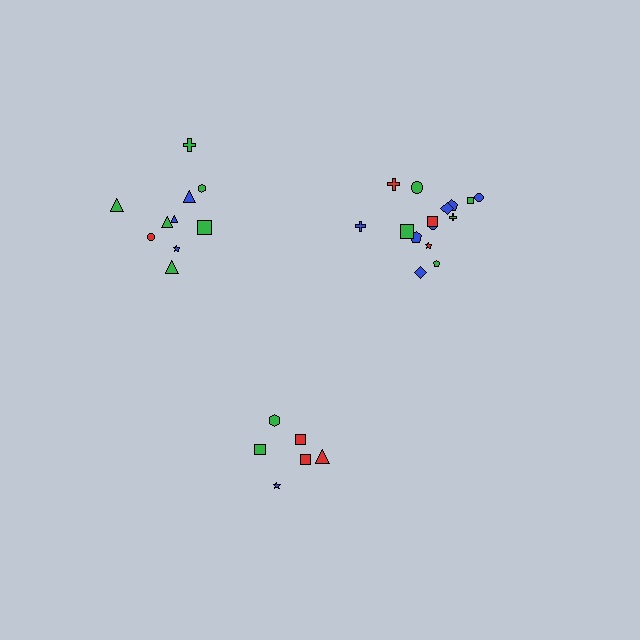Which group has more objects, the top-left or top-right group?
The top-right group.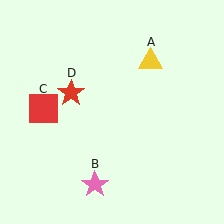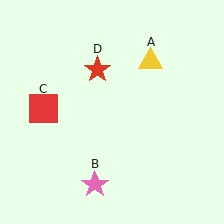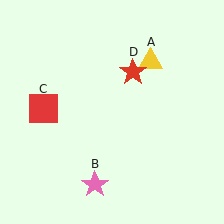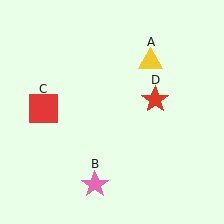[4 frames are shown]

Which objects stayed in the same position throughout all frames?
Yellow triangle (object A) and pink star (object B) and red square (object C) remained stationary.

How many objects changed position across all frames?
1 object changed position: red star (object D).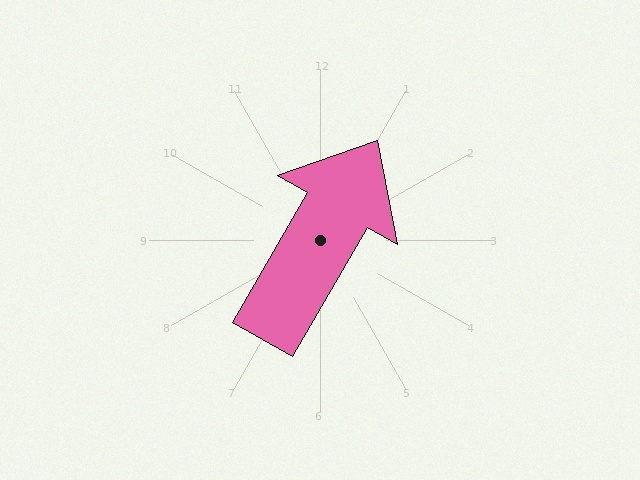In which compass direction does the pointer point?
Northeast.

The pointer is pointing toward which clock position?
Roughly 1 o'clock.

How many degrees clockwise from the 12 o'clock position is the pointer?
Approximately 30 degrees.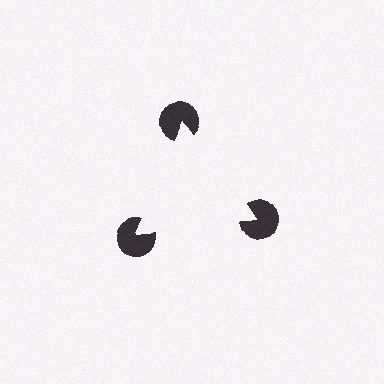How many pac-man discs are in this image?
There are 3 — one at each vertex of the illusory triangle.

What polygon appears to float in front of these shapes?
An illusory triangle — its edges are inferred from the aligned wedge cuts in the pac-man discs, not physically drawn.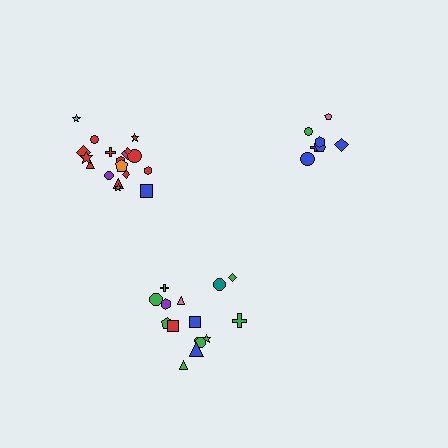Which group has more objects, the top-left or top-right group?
The top-left group.